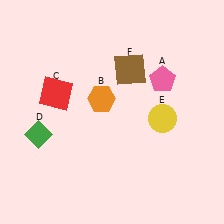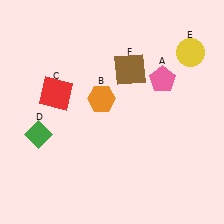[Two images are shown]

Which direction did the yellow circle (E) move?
The yellow circle (E) moved up.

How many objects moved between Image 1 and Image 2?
1 object moved between the two images.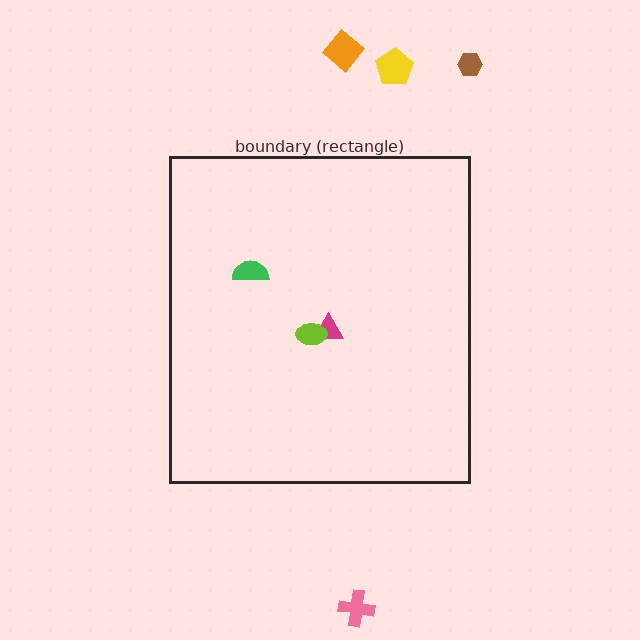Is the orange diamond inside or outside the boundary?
Outside.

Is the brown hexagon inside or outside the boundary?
Outside.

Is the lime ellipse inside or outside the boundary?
Inside.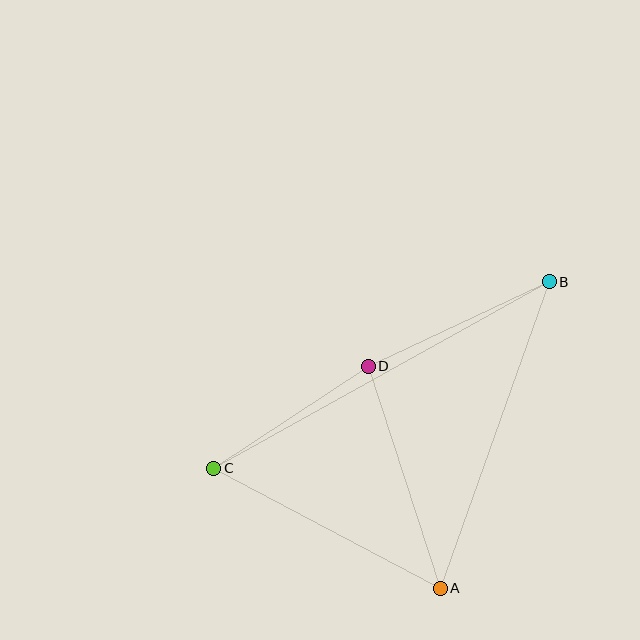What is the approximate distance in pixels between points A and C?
The distance between A and C is approximately 256 pixels.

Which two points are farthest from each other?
Points B and C are farthest from each other.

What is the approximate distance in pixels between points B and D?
The distance between B and D is approximately 200 pixels.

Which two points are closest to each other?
Points C and D are closest to each other.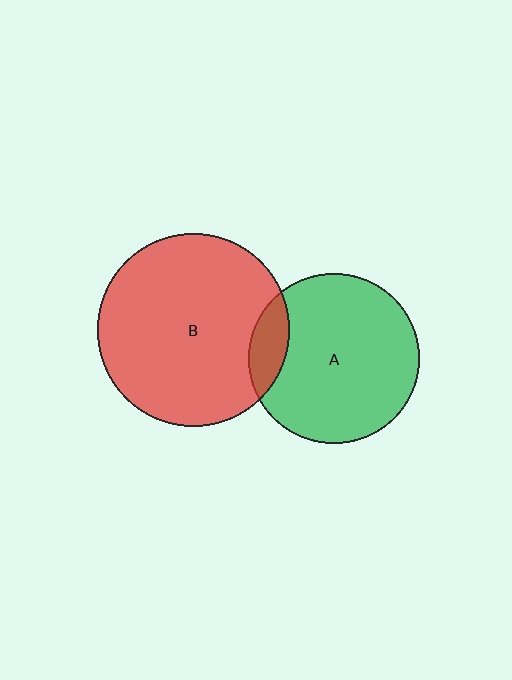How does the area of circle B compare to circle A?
Approximately 1.3 times.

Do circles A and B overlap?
Yes.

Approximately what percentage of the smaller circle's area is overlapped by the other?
Approximately 15%.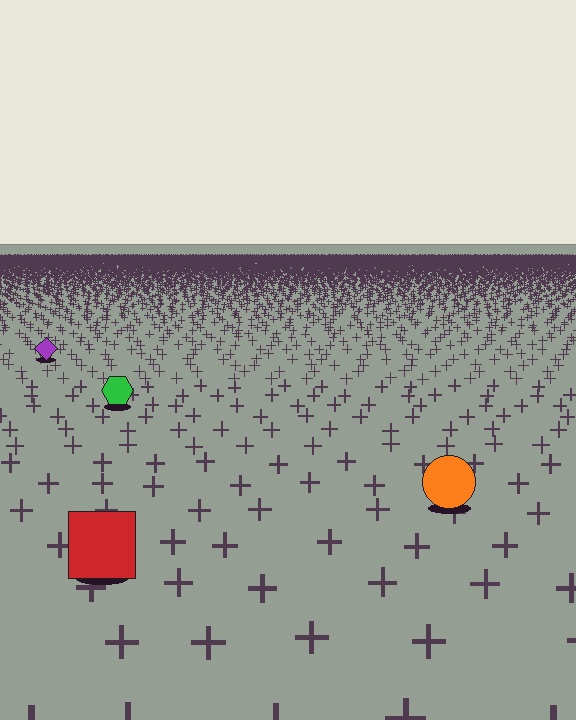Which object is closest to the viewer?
The red square is closest. The texture marks near it are larger and more spread out.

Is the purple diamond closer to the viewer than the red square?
No. The red square is closer — you can tell from the texture gradient: the ground texture is coarser near it.